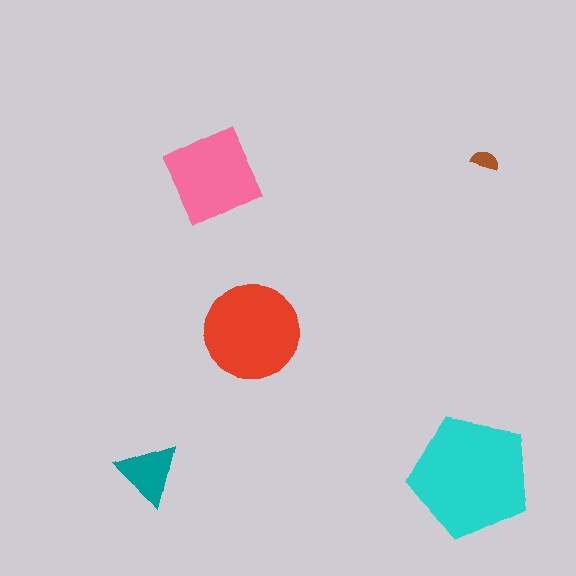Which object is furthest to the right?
The cyan pentagon is rightmost.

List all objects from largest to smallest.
The cyan pentagon, the red circle, the pink diamond, the teal triangle, the brown semicircle.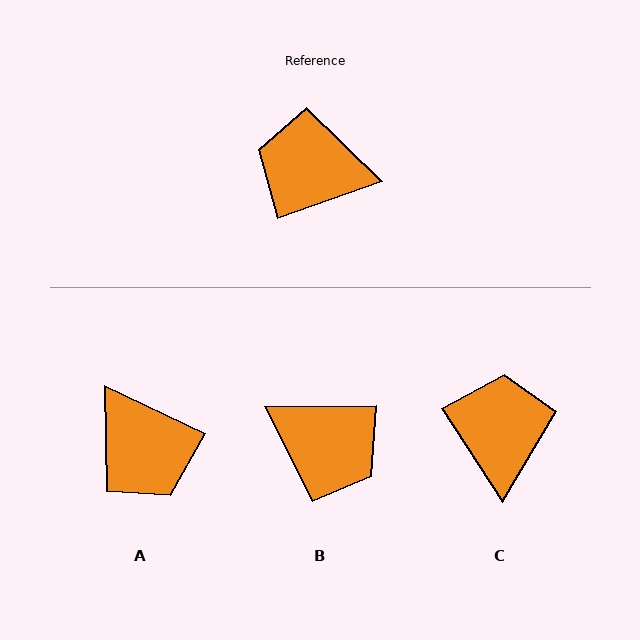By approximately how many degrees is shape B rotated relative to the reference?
Approximately 161 degrees counter-clockwise.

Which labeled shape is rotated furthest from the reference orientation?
B, about 161 degrees away.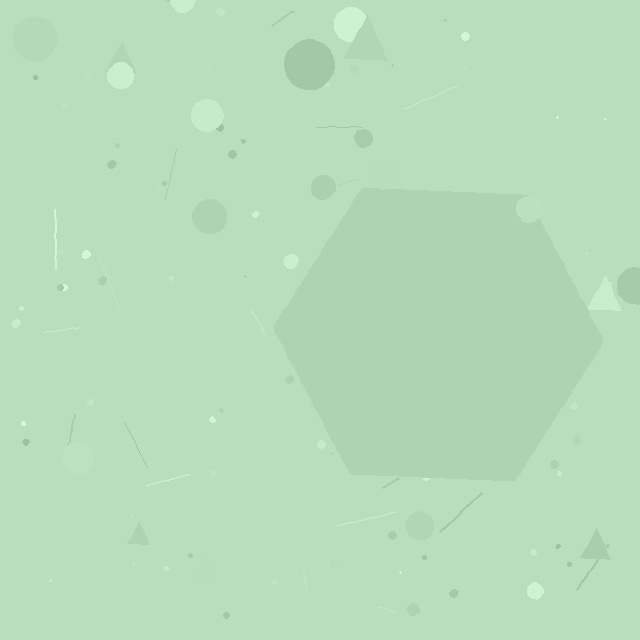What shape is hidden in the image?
A hexagon is hidden in the image.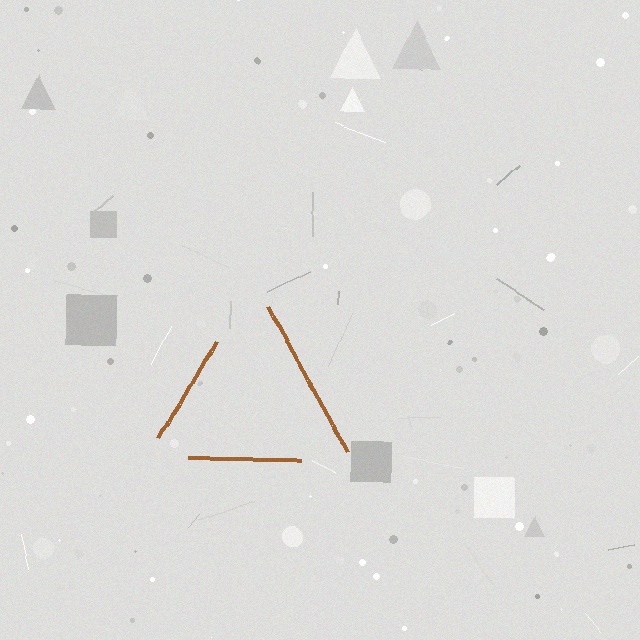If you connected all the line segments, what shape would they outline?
They would outline a triangle.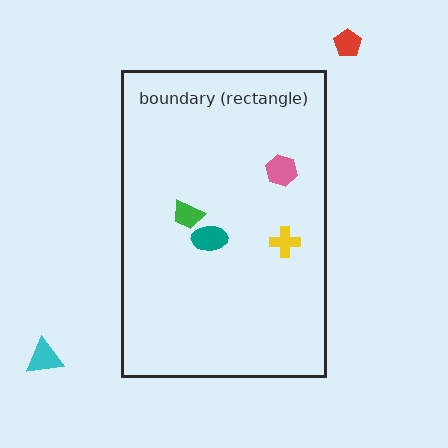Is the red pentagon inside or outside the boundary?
Outside.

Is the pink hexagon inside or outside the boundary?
Inside.